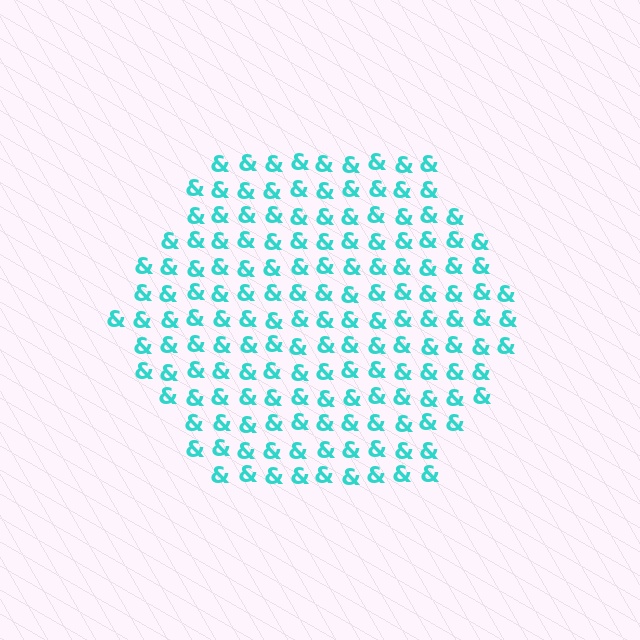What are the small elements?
The small elements are ampersands.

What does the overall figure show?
The overall figure shows a hexagon.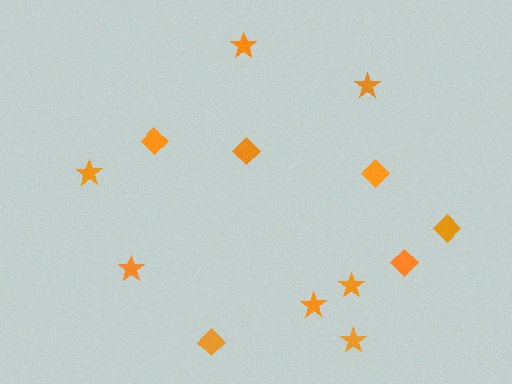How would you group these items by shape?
There are 2 groups: one group of diamonds (6) and one group of stars (7).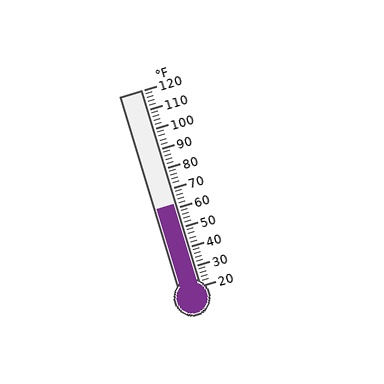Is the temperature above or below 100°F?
The temperature is below 100°F.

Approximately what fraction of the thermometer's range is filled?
The thermometer is filled to approximately 40% of its range.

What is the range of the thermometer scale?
The thermometer scale ranges from 20°F to 120°F.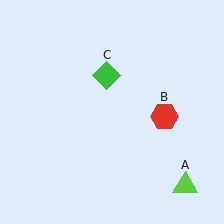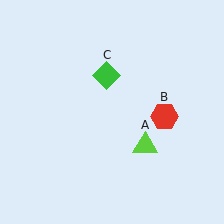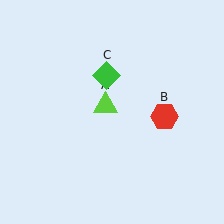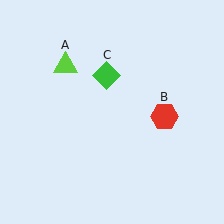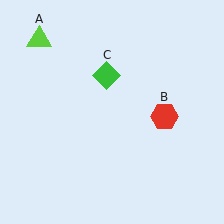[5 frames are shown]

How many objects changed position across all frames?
1 object changed position: lime triangle (object A).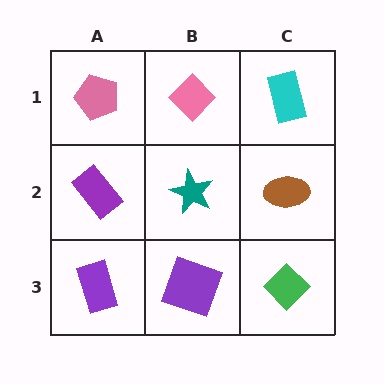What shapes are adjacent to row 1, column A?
A purple rectangle (row 2, column A), a pink diamond (row 1, column B).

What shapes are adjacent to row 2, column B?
A pink diamond (row 1, column B), a purple square (row 3, column B), a purple rectangle (row 2, column A), a brown ellipse (row 2, column C).